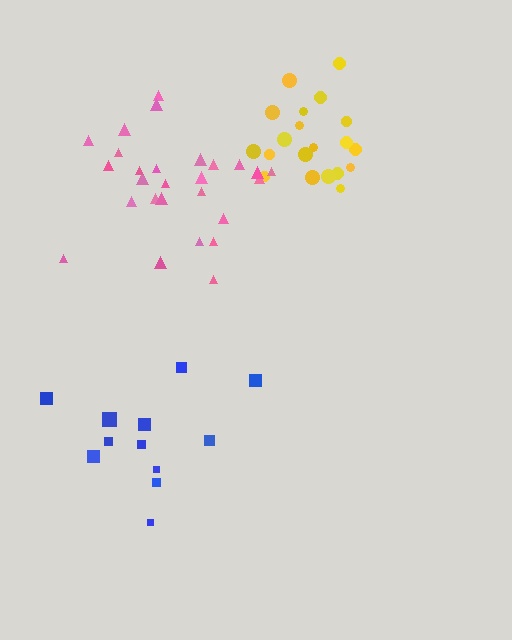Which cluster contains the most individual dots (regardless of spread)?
Pink (27).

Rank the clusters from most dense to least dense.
yellow, pink, blue.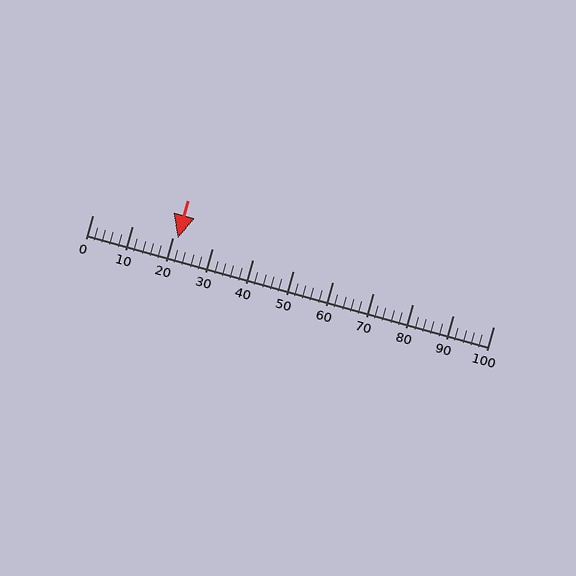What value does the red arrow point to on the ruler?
The red arrow points to approximately 21.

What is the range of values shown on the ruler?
The ruler shows values from 0 to 100.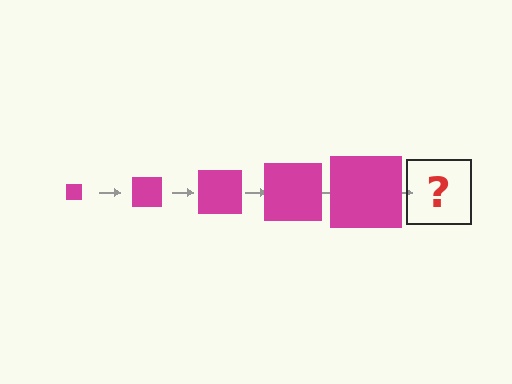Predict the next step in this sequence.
The next step is a magenta square, larger than the previous one.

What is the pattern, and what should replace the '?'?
The pattern is that the square gets progressively larger each step. The '?' should be a magenta square, larger than the previous one.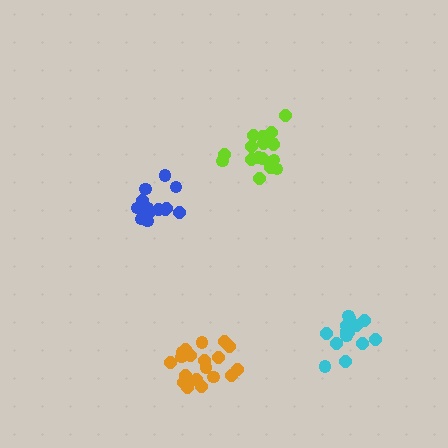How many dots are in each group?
Group 1: 14 dots, Group 2: 17 dots, Group 3: 19 dots, Group 4: 14 dots (64 total).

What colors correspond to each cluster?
The clusters are colored: cyan, lime, orange, blue.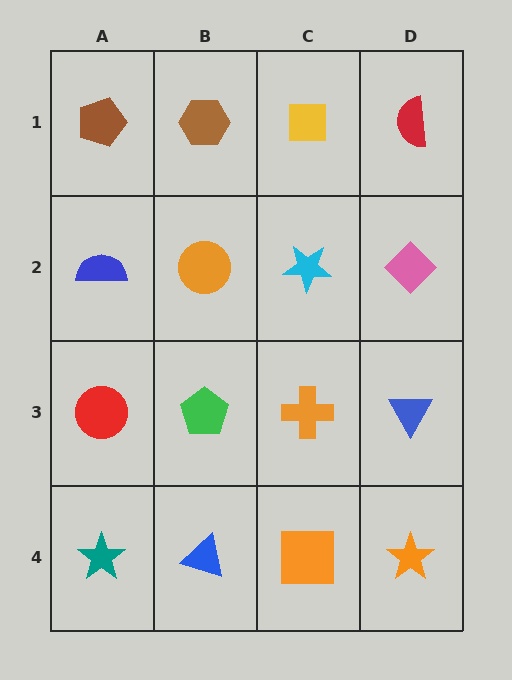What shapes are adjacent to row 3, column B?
An orange circle (row 2, column B), a blue triangle (row 4, column B), a red circle (row 3, column A), an orange cross (row 3, column C).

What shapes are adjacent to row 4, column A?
A red circle (row 3, column A), a blue triangle (row 4, column B).